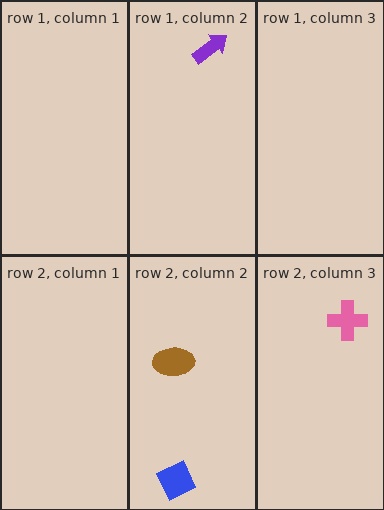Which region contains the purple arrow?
The row 1, column 2 region.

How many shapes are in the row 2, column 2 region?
2.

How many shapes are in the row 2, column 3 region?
1.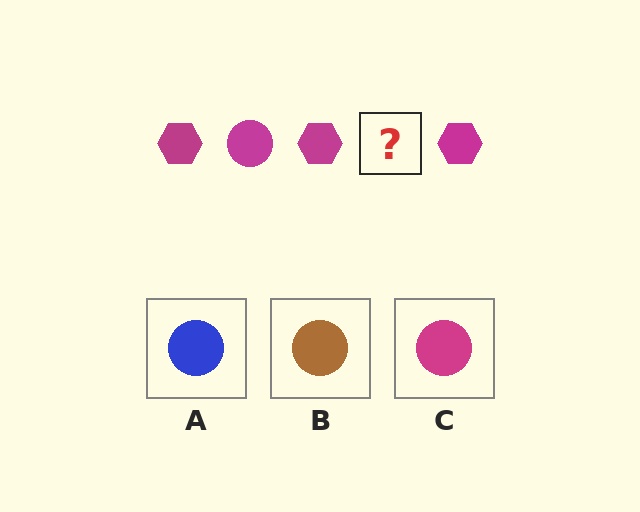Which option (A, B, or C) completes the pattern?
C.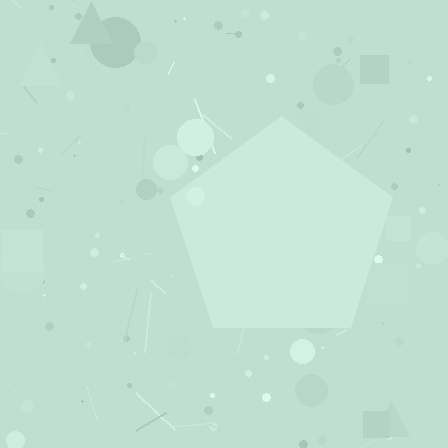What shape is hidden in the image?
A pentagon is hidden in the image.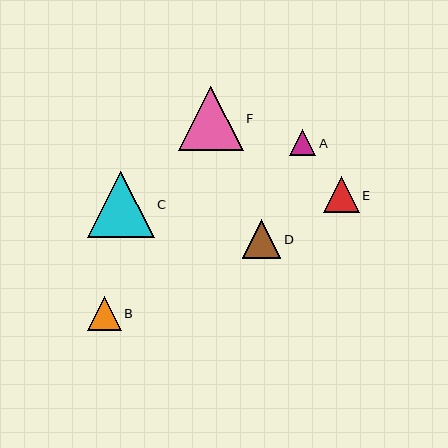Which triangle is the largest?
Triangle C is the largest with a size of approximately 66 pixels.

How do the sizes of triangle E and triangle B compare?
Triangle E and triangle B are approximately the same size.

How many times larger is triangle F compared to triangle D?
Triangle F is approximately 1.7 times the size of triangle D.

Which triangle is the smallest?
Triangle A is the smallest with a size of approximately 26 pixels.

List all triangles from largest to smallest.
From largest to smallest: C, F, D, E, B, A.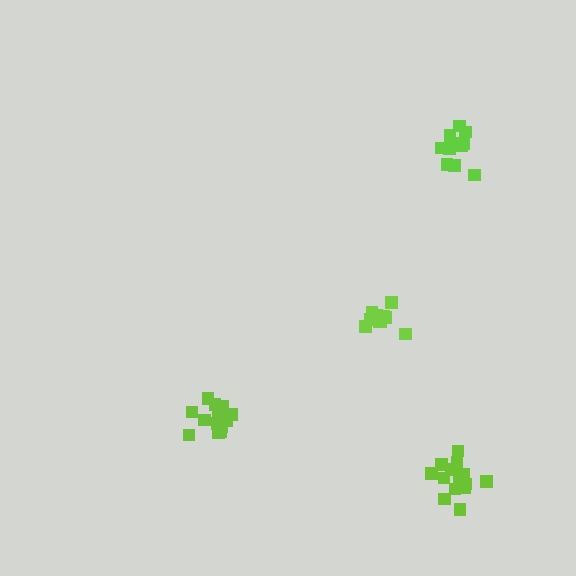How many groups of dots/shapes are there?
There are 4 groups.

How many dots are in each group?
Group 1: 15 dots, Group 2: 15 dots, Group 3: 11 dots, Group 4: 11 dots (52 total).